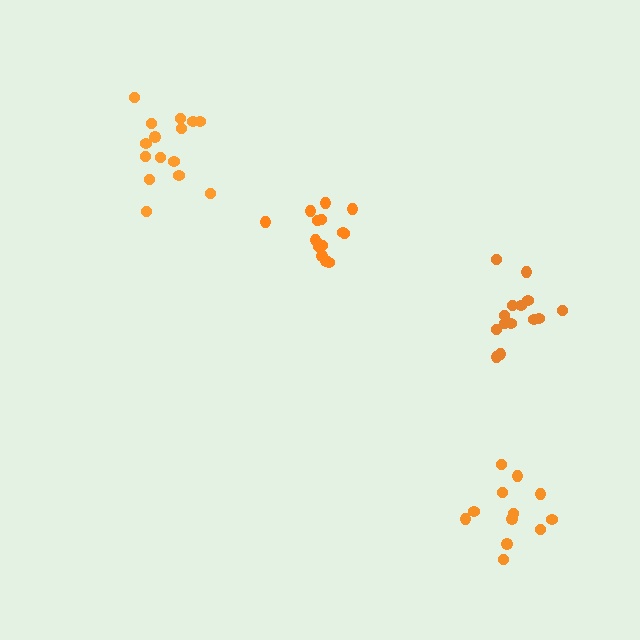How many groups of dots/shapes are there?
There are 4 groups.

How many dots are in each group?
Group 1: 15 dots, Group 2: 15 dots, Group 3: 14 dots, Group 4: 12 dots (56 total).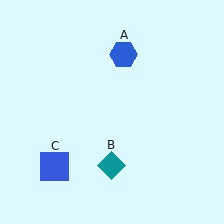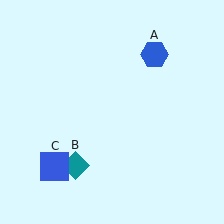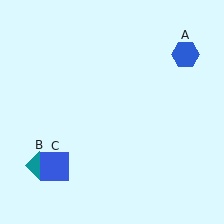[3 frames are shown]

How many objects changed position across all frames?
2 objects changed position: blue hexagon (object A), teal diamond (object B).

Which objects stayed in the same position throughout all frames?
Blue square (object C) remained stationary.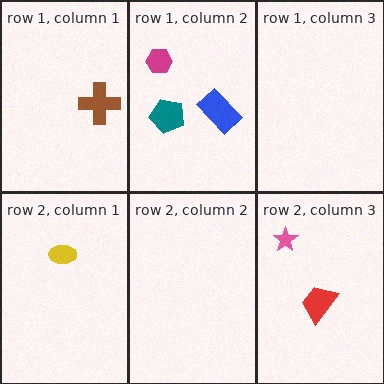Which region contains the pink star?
The row 2, column 3 region.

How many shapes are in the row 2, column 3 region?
2.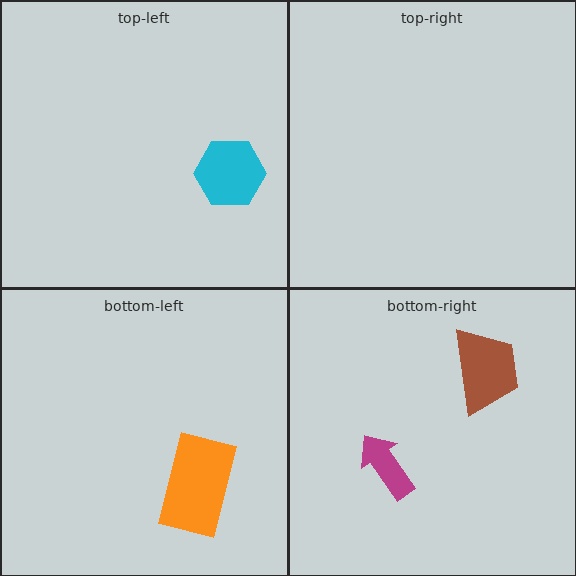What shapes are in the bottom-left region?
The orange rectangle.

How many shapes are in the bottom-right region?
2.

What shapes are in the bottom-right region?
The brown trapezoid, the magenta arrow.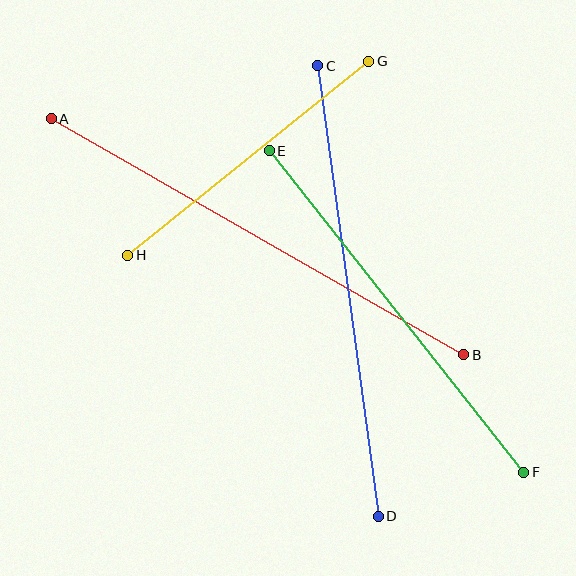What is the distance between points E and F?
The distance is approximately 410 pixels.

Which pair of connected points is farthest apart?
Points A and B are farthest apart.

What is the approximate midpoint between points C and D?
The midpoint is at approximately (348, 291) pixels.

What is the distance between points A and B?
The distance is approximately 475 pixels.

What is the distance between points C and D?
The distance is approximately 455 pixels.